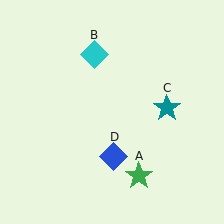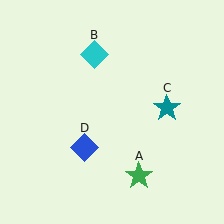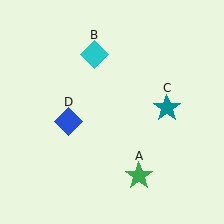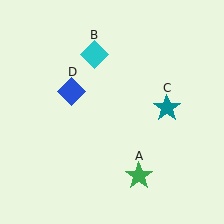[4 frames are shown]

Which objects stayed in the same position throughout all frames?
Green star (object A) and cyan diamond (object B) and teal star (object C) remained stationary.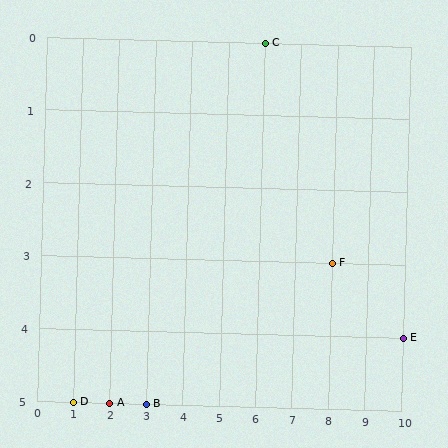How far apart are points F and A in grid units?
Points F and A are 6 columns and 2 rows apart (about 6.3 grid units diagonally).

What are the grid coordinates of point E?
Point E is at grid coordinates (10, 4).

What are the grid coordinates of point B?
Point B is at grid coordinates (3, 5).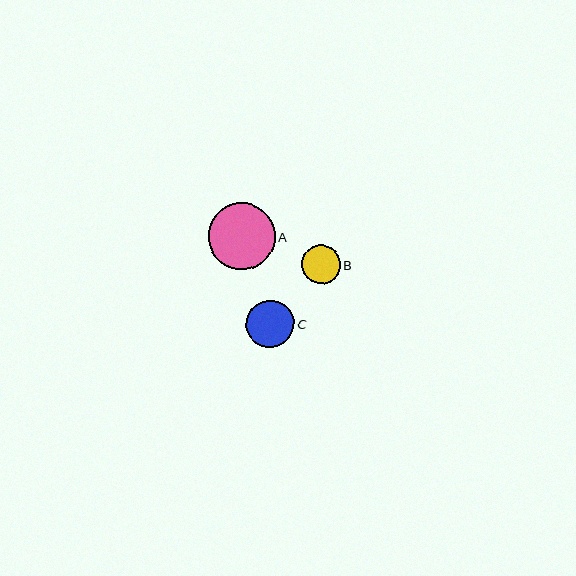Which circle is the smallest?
Circle B is the smallest with a size of approximately 38 pixels.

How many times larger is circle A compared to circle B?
Circle A is approximately 1.7 times the size of circle B.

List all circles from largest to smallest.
From largest to smallest: A, C, B.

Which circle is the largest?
Circle A is the largest with a size of approximately 67 pixels.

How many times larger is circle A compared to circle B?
Circle A is approximately 1.7 times the size of circle B.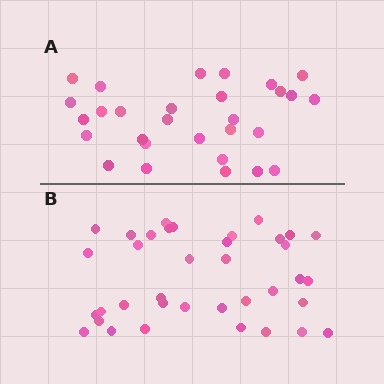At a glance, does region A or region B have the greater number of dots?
Region B (the bottom region) has more dots.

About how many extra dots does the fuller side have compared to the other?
Region B has roughly 8 or so more dots than region A.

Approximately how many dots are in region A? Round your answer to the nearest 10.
About 30 dots. (The exact count is 29, which rounds to 30.)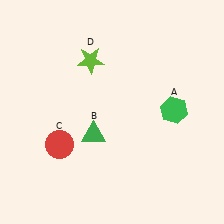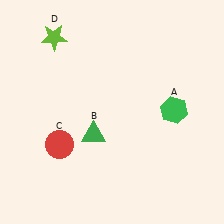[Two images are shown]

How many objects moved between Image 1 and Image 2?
1 object moved between the two images.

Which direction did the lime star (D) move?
The lime star (D) moved left.